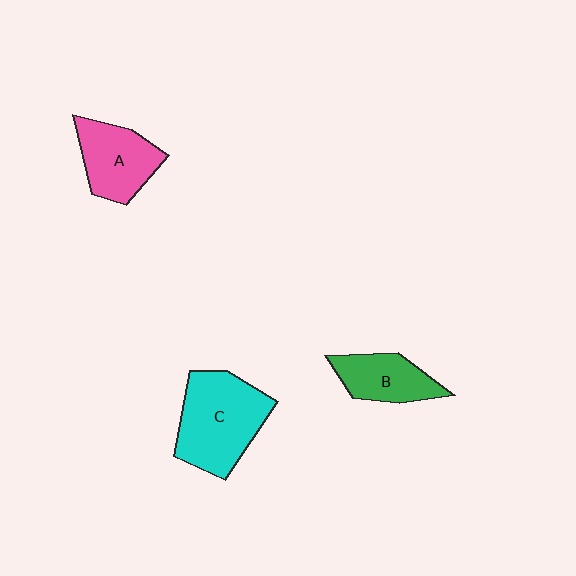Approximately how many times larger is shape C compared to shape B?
Approximately 1.8 times.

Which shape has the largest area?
Shape C (cyan).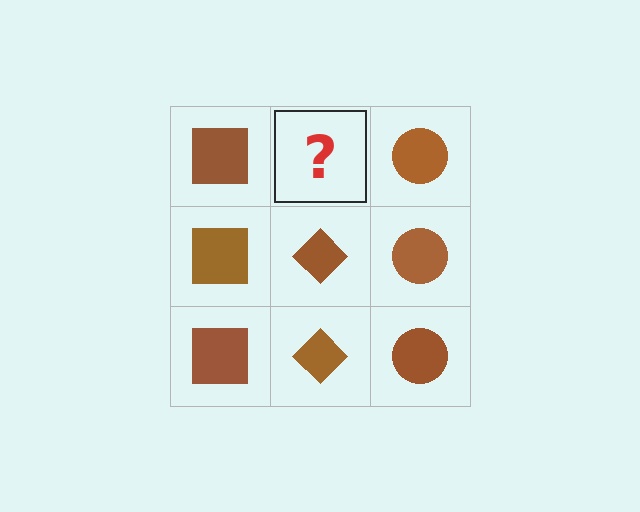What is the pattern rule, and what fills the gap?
The rule is that each column has a consistent shape. The gap should be filled with a brown diamond.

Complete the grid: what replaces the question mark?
The question mark should be replaced with a brown diamond.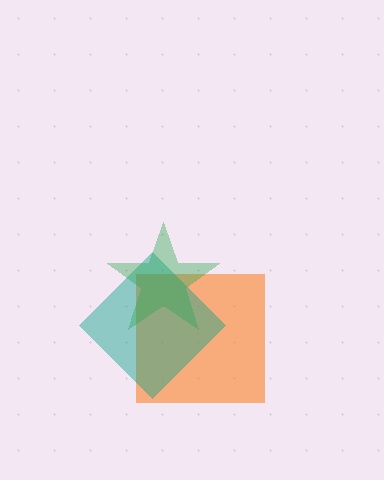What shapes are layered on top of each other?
The layered shapes are: an orange square, a teal diamond, a green star.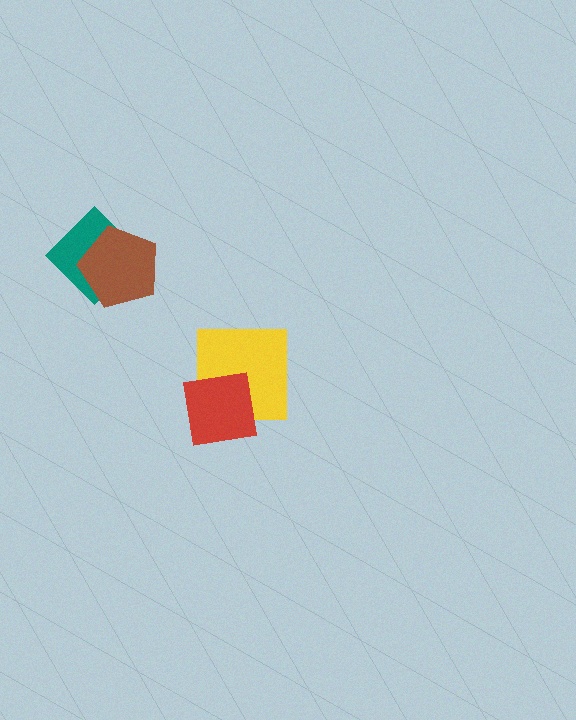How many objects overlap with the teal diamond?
1 object overlaps with the teal diamond.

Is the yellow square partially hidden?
Yes, it is partially covered by another shape.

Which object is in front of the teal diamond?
The brown pentagon is in front of the teal diamond.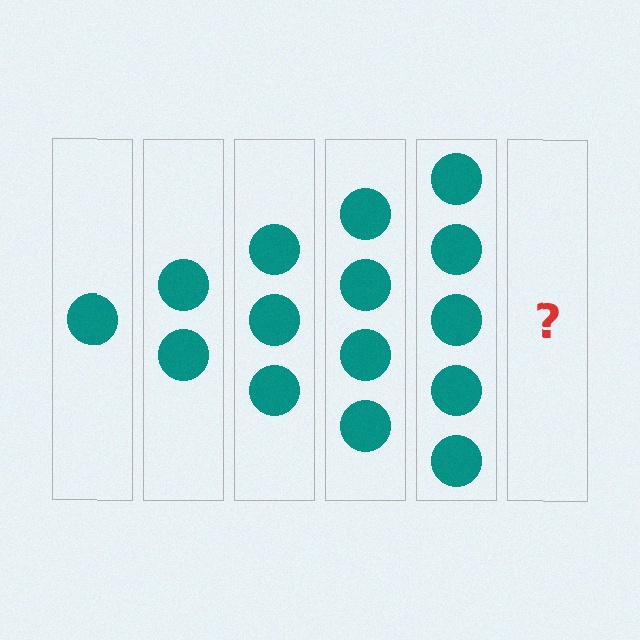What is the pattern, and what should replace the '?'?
The pattern is that each step adds one more circle. The '?' should be 6 circles.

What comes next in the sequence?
The next element should be 6 circles.